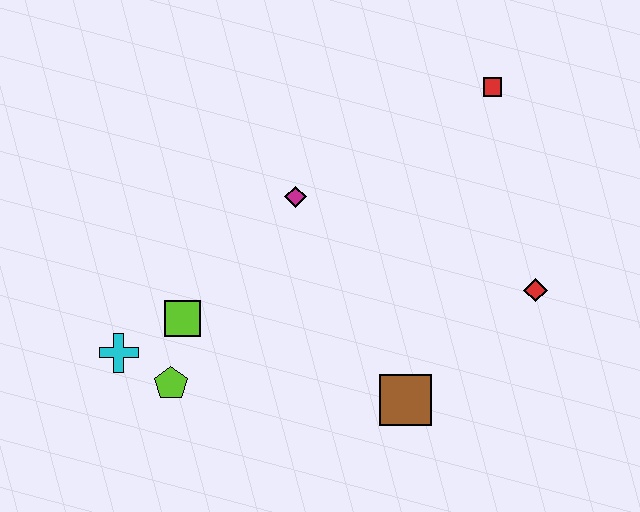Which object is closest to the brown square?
The red diamond is closest to the brown square.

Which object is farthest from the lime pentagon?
The red square is farthest from the lime pentagon.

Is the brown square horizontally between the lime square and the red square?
Yes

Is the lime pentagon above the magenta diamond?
No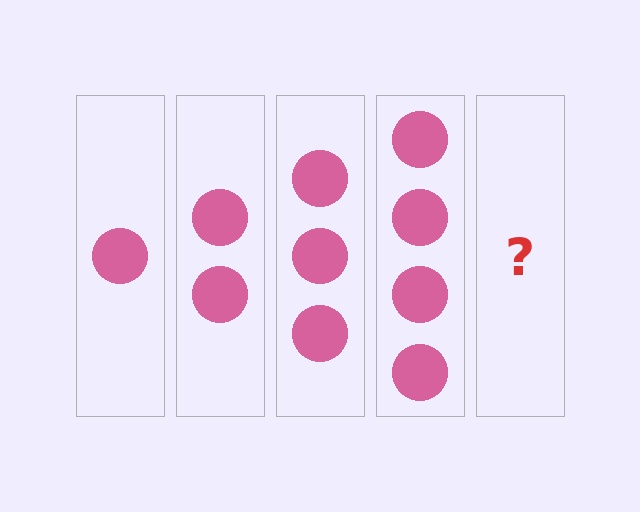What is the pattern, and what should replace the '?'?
The pattern is that each step adds one more circle. The '?' should be 5 circles.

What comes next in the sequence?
The next element should be 5 circles.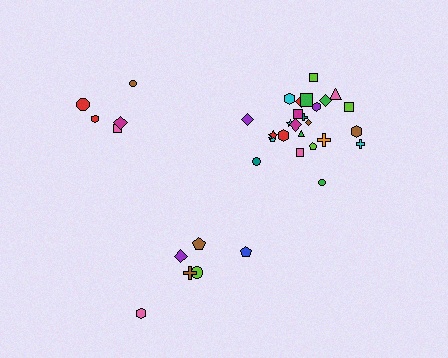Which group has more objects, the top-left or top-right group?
The top-right group.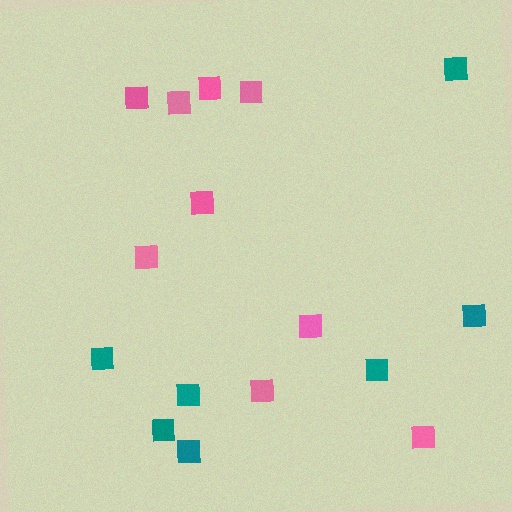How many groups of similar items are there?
There are 2 groups: one group of pink squares (9) and one group of teal squares (7).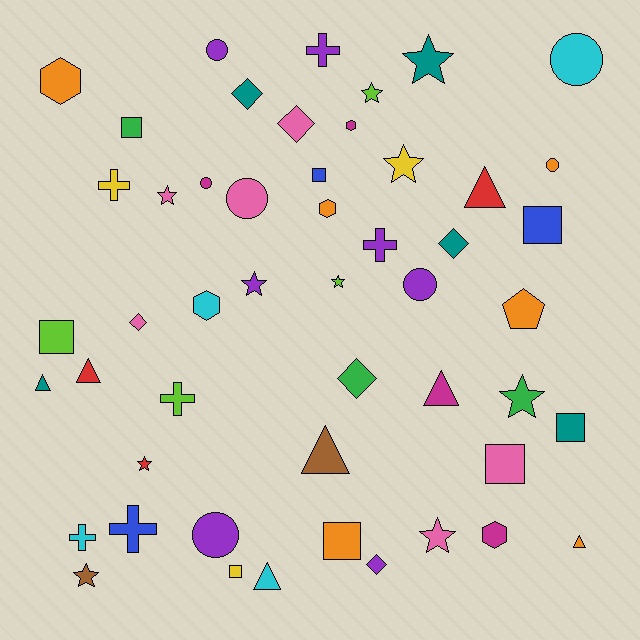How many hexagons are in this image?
There are 5 hexagons.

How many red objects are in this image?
There are 3 red objects.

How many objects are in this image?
There are 50 objects.